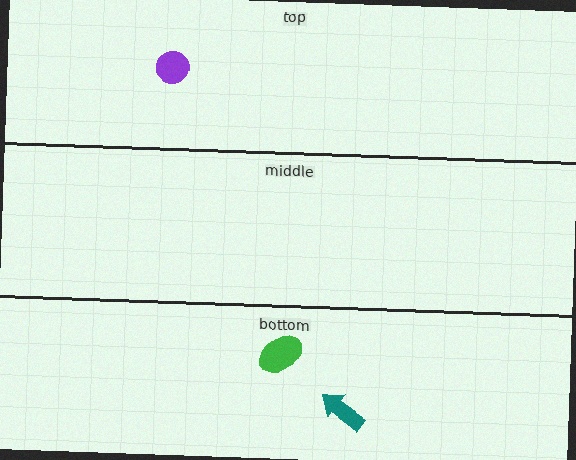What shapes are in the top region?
The purple circle.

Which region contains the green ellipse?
The bottom region.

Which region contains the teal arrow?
The bottom region.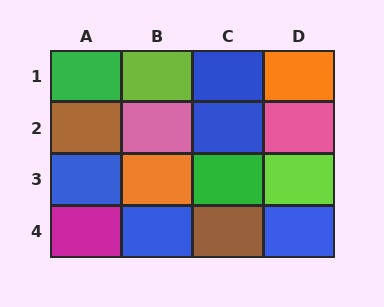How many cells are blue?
5 cells are blue.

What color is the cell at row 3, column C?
Green.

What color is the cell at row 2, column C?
Blue.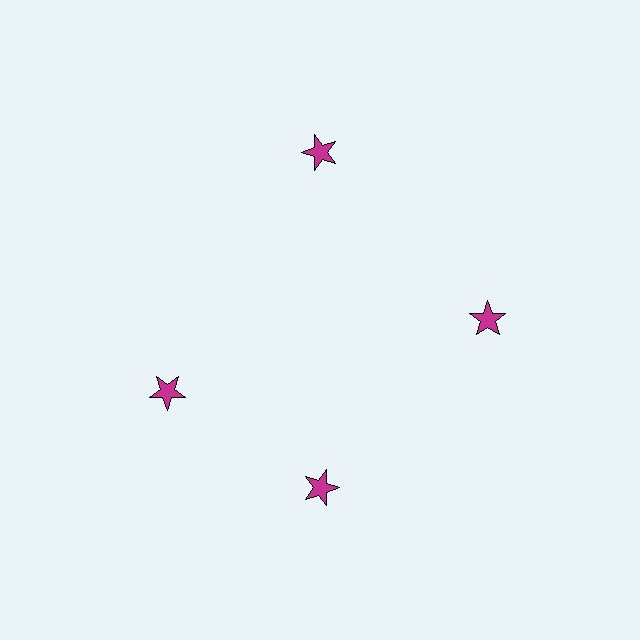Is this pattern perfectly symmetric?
No. The 4 magenta stars are arranged in a ring, but one element near the 9 o'clock position is rotated out of alignment along the ring, breaking the 4-fold rotational symmetry.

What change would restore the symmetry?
The symmetry would be restored by rotating it back into even spacing with its neighbors so that all 4 stars sit at equal angles and equal distance from the center.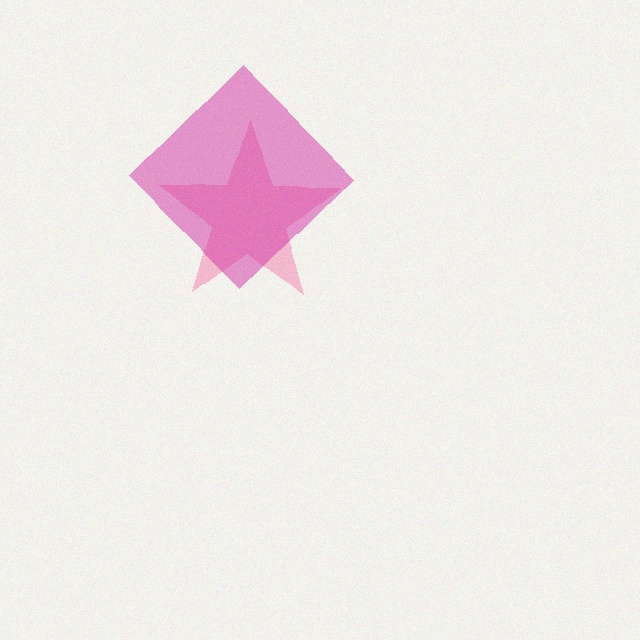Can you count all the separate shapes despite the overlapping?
Yes, there are 2 separate shapes.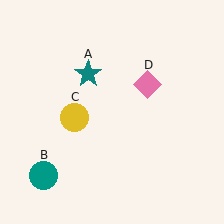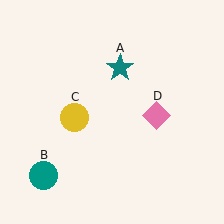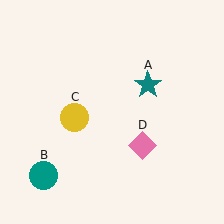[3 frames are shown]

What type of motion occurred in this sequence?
The teal star (object A), pink diamond (object D) rotated clockwise around the center of the scene.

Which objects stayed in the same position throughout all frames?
Teal circle (object B) and yellow circle (object C) remained stationary.